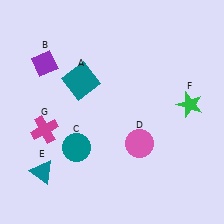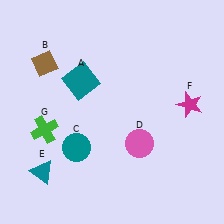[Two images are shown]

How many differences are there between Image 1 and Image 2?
There are 3 differences between the two images.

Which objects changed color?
B changed from purple to brown. F changed from green to magenta. G changed from magenta to green.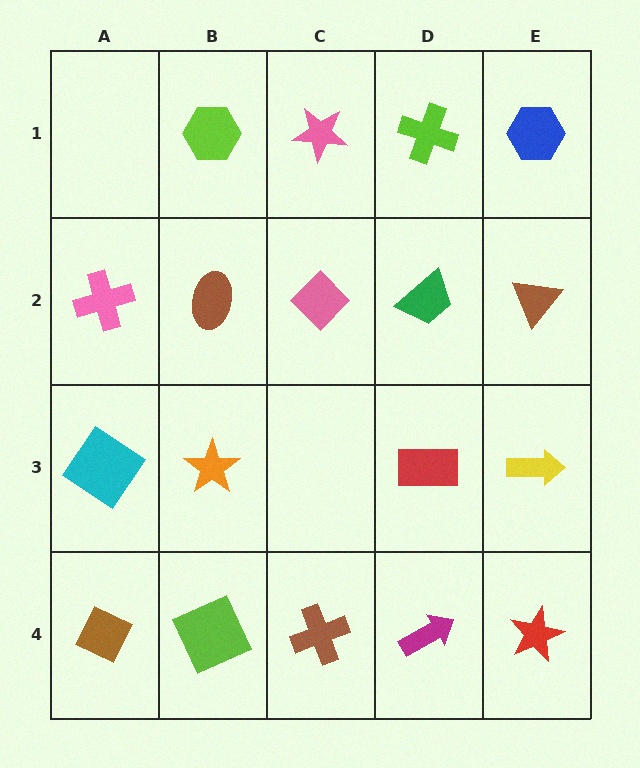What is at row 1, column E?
A blue hexagon.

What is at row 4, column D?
A magenta arrow.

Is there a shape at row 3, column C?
No, that cell is empty.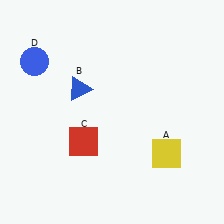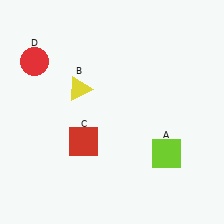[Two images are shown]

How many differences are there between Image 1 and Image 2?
There are 3 differences between the two images.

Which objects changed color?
A changed from yellow to lime. B changed from blue to yellow. D changed from blue to red.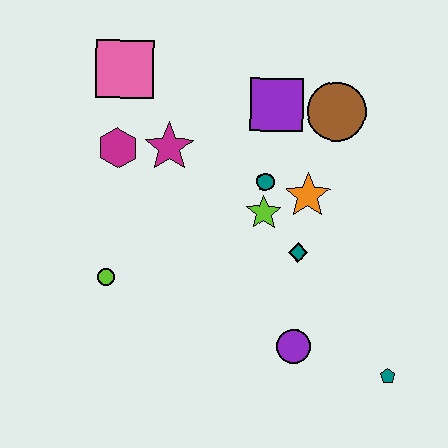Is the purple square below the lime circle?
No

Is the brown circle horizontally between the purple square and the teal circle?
No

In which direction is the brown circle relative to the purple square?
The brown circle is to the right of the purple square.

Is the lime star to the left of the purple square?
Yes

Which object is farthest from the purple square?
The teal pentagon is farthest from the purple square.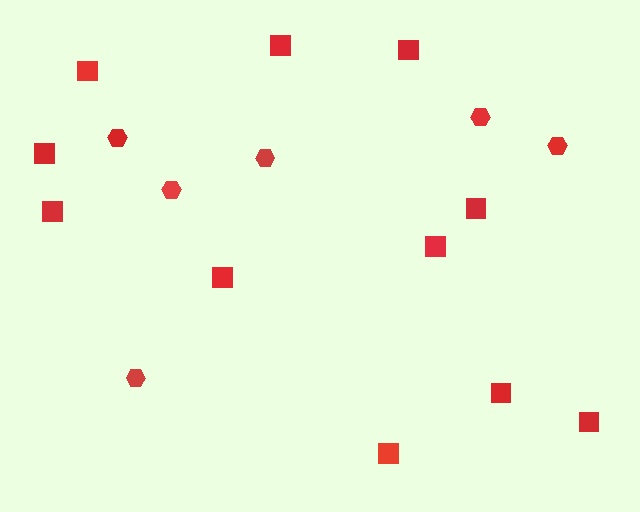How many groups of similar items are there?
There are 2 groups: one group of hexagons (6) and one group of squares (11).